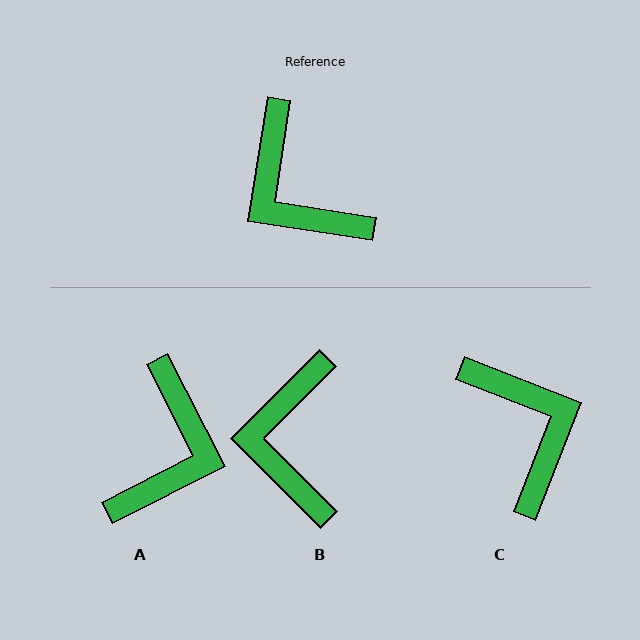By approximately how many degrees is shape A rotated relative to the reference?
Approximately 126 degrees counter-clockwise.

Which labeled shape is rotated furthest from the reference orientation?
C, about 167 degrees away.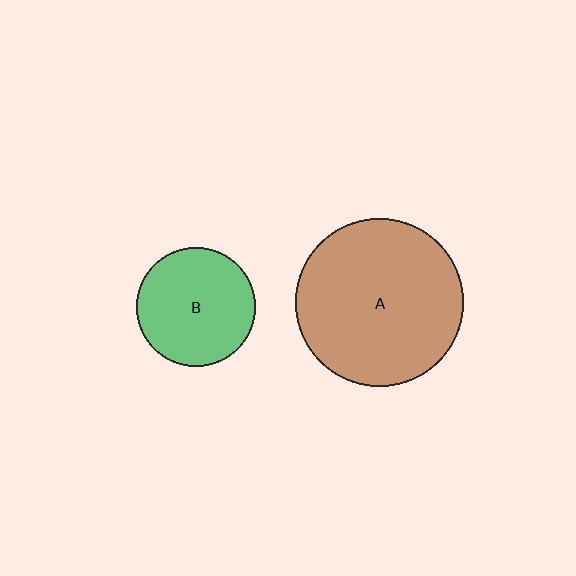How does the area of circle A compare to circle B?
Approximately 2.0 times.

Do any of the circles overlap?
No, none of the circles overlap.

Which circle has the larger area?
Circle A (brown).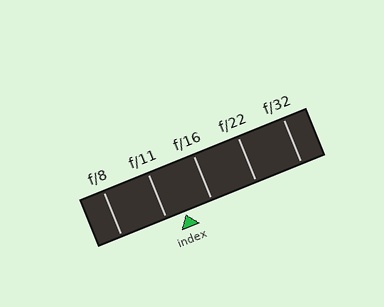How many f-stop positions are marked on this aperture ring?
There are 5 f-stop positions marked.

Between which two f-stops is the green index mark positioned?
The index mark is between f/11 and f/16.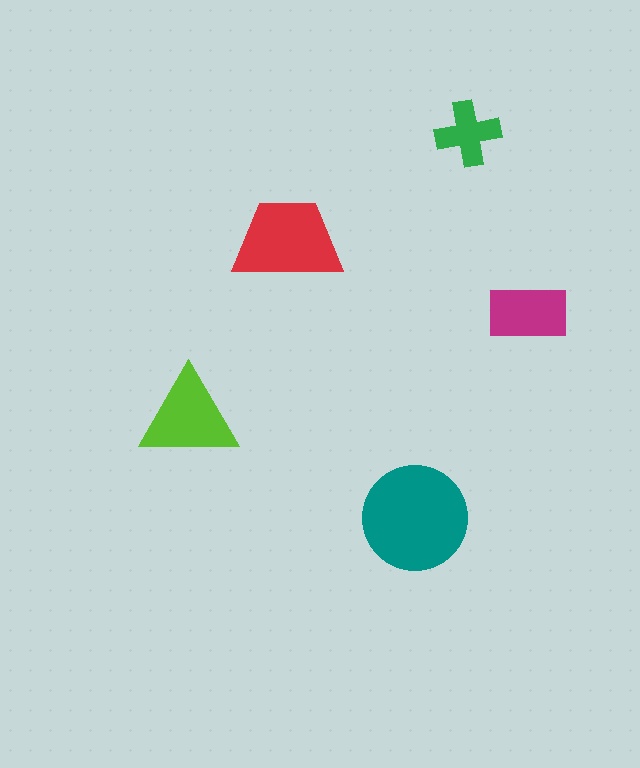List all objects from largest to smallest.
The teal circle, the red trapezoid, the lime triangle, the magenta rectangle, the green cross.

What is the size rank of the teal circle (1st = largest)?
1st.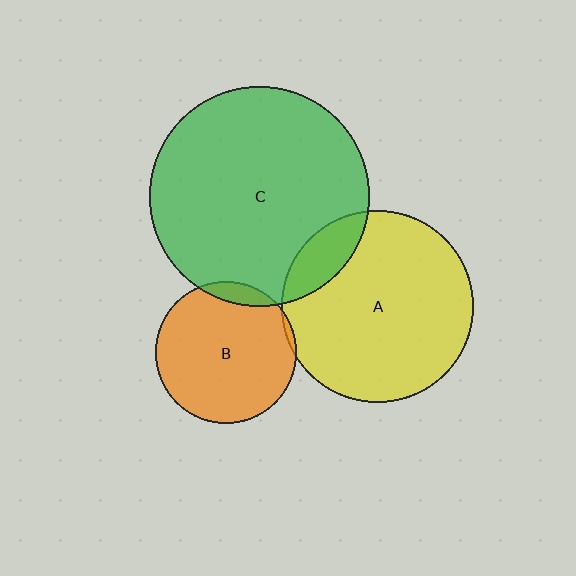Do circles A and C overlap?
Yes.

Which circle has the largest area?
Circle C (green).